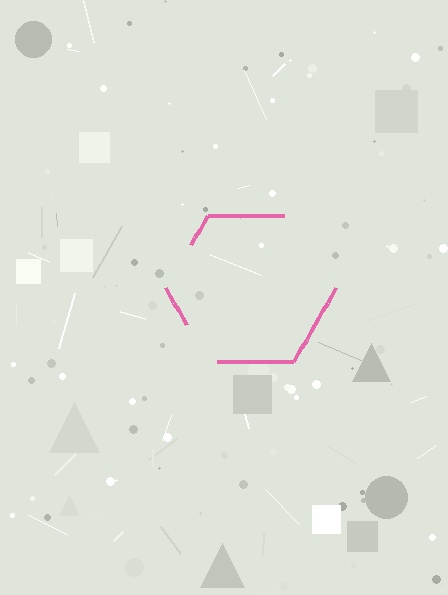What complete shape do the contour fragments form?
The contour fragments form a hexagon.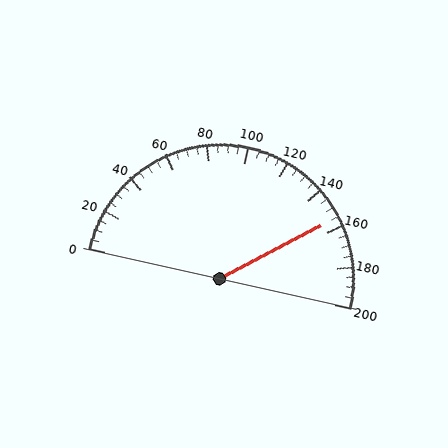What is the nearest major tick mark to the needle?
The nearest major tick mark is 160.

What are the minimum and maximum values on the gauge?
The gauge ranges from 0 to 200.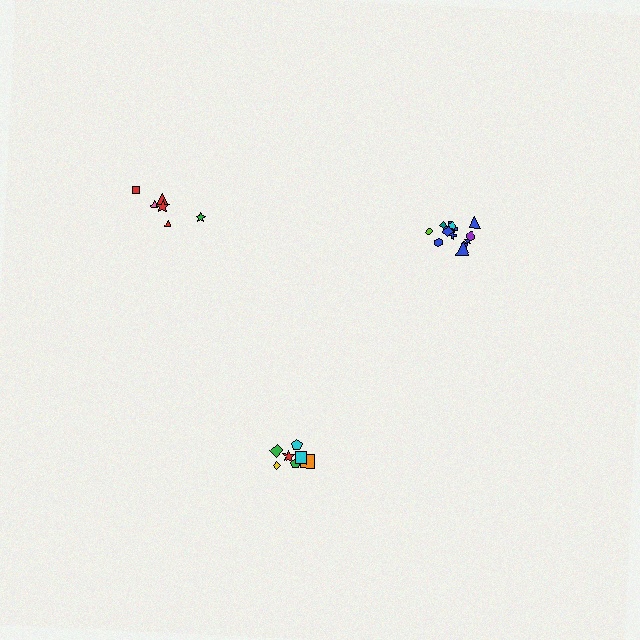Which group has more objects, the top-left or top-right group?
The top-right group.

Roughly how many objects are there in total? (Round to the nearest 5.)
Roughly 25 objects in total.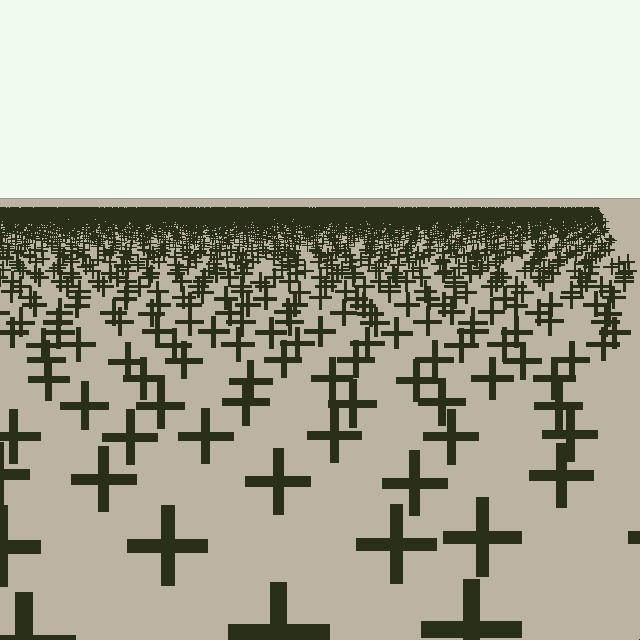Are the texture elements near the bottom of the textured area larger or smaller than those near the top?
Larger. Near the bottom, elements are closer to the viewer and appear at a bigger on-screen size.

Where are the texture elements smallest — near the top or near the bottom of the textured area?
Near the top.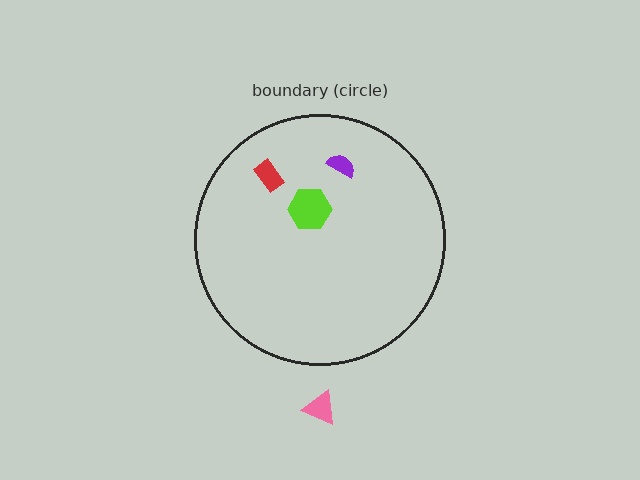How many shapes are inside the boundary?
3 inside, 1 outside.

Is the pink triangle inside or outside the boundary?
Outside.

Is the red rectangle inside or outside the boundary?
Inside.